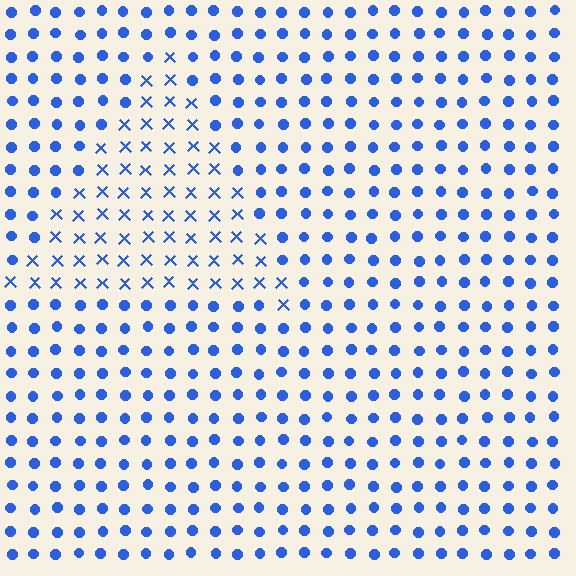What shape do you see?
I see a triangle.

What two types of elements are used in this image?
The image uses X marks inside the triangle region and circles outside it.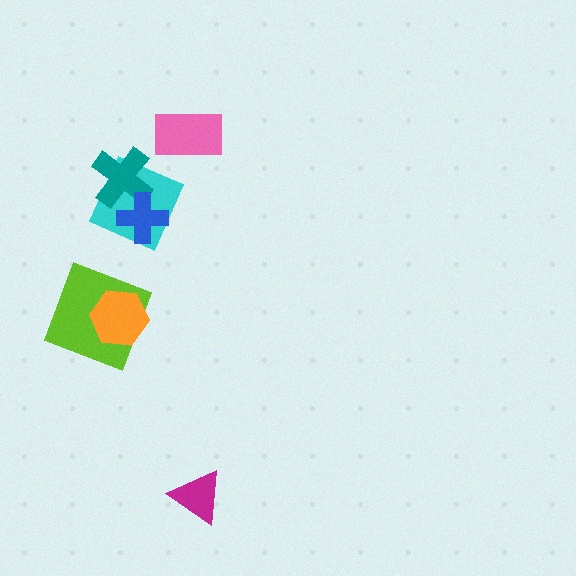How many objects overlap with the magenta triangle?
0 objects overlap with the magenta triangle.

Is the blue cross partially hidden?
No, no other shape covers it.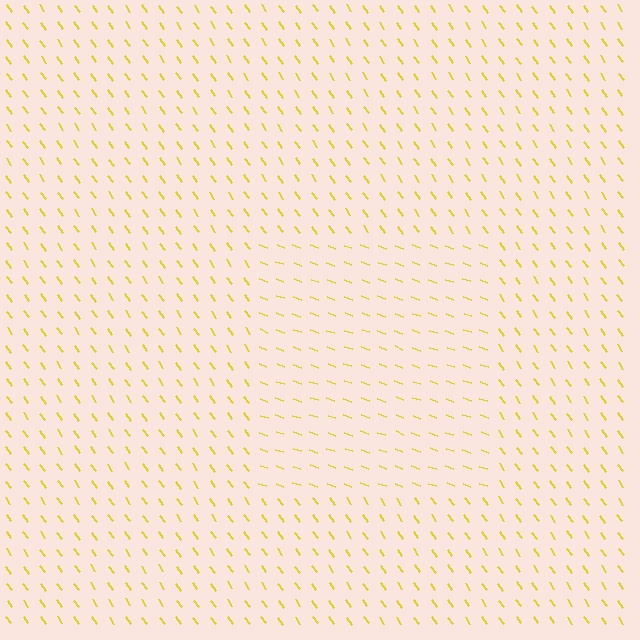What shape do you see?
I see a rectangle.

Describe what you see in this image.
The image is filled with small yellow line segments. A rectangle region in the image has lines oriented differently from the surrounding lines, creating a visible texture boundary.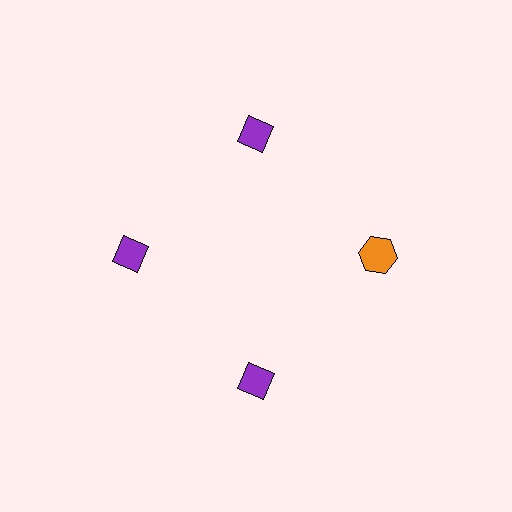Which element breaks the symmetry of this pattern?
The orange hexagon at roughly the 3 o'clock position breaks the symmetry. All other shapes are purple diamonds.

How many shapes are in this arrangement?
There are 4 shapes arranged in a ring pattern.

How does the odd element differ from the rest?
It differs in both color (orange instead of purple) and shape (hexagon instead of diamond).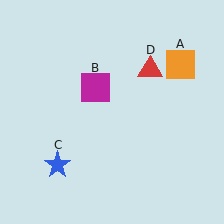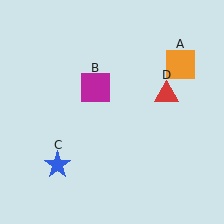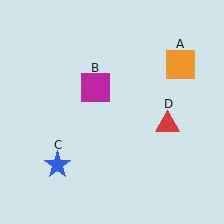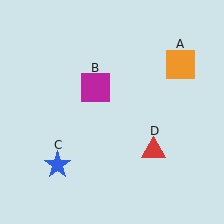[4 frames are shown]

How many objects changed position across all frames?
1 object changed position: red triangle (object D).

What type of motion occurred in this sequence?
The red triangle (object D) rotated clockwise around the center of the scene.